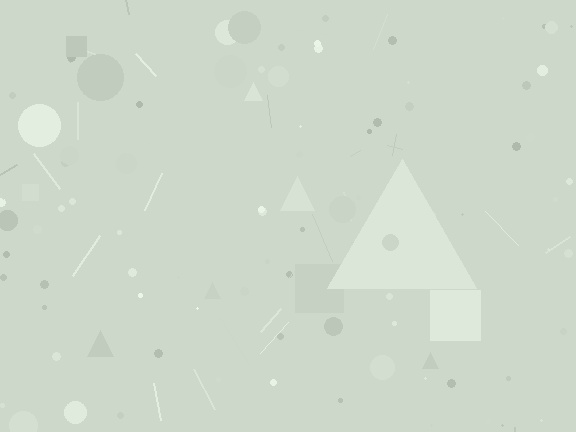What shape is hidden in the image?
A triangle is hidden in the image.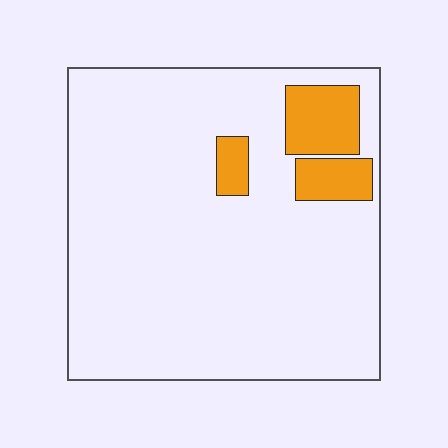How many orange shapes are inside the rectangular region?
3.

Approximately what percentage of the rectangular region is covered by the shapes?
Approximately 10%.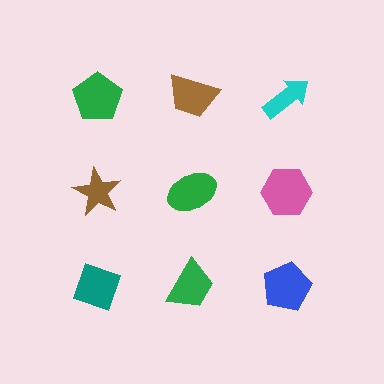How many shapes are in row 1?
3 shapes.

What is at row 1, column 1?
A green pentagon.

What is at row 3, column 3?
A blue pentagon.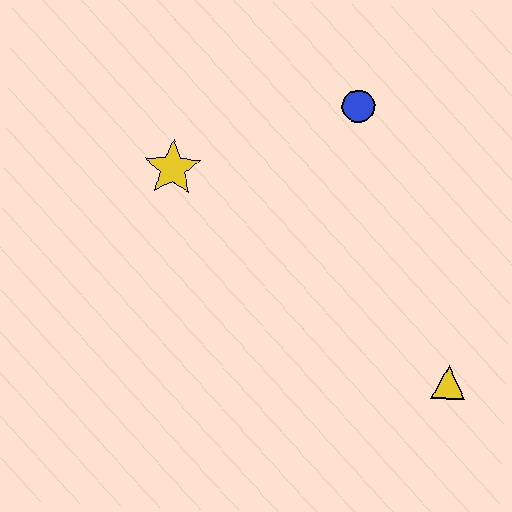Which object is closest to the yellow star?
The blue circle is closest to the yellow star.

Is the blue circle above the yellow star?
Yes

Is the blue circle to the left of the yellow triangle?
Yes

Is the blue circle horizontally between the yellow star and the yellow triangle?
Yes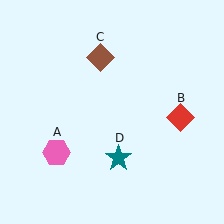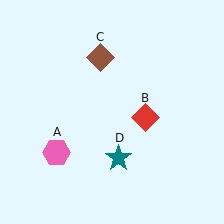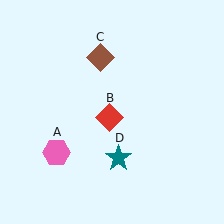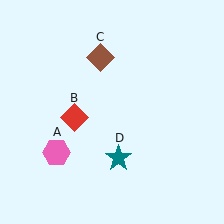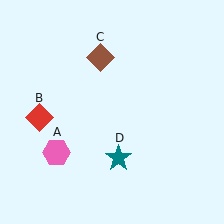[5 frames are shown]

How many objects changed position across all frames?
1 object changed position: red diamond (object B).